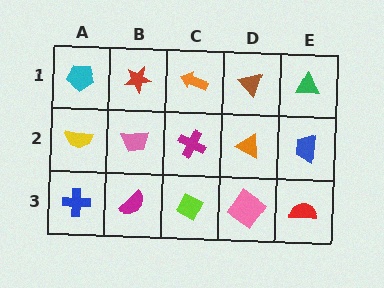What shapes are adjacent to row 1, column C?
A magenta cross (row 2, column C), a red star (row 1, column B), a brown triangle (row 1, column D).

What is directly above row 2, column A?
A cyan pentagon.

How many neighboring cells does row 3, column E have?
2.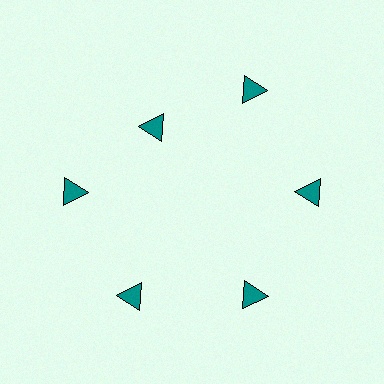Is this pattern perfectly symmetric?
No. The 6 teal triangles are arranged in a ring, but one element near the 11 o'clock position is pulled inward toward the center, breaking the 6-fold rotational symmetry.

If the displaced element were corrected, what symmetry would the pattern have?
It would have 6-fold rotational symmetry — the pattern would map onto itself every 60 degrees.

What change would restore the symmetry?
The symmetry would be restored by moving it outward, back onto the ring so that all 6 triangles sit at equal angles and equal distance from the center.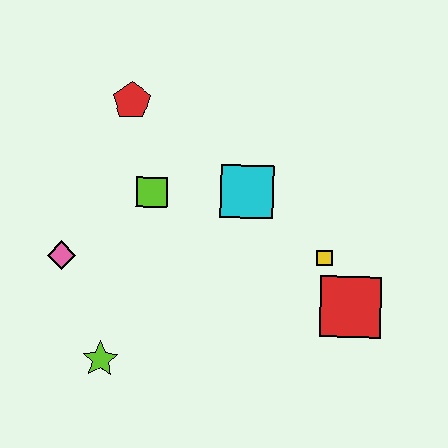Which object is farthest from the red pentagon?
The red square is farthest from the red pentagon.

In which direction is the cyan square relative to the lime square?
The cyan square is to the right of the lime square.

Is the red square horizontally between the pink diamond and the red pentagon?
No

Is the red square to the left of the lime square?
No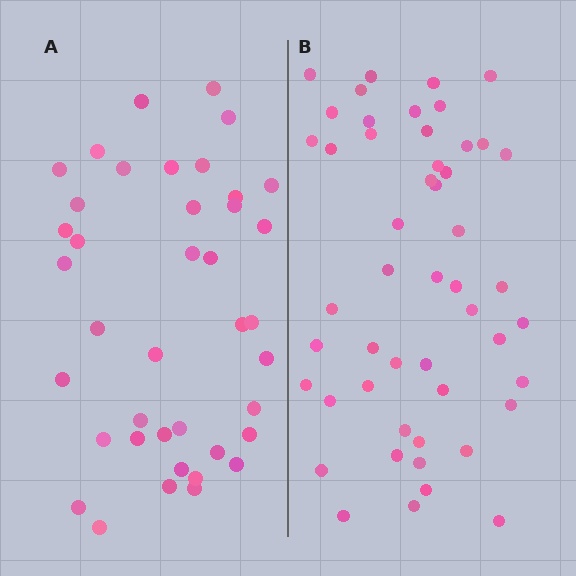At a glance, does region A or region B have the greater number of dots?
Region B (the right region) has more dots.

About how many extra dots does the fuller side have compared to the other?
Region B has roughly 10 or so more dots than region A.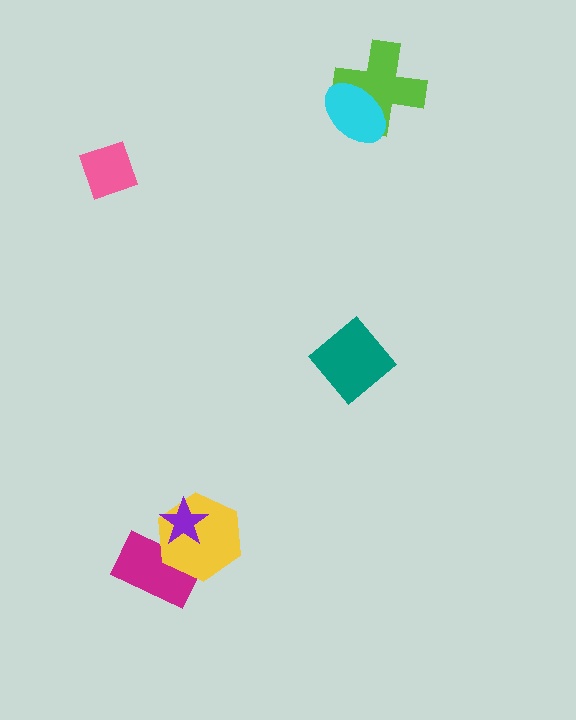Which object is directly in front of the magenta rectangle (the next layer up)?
The yellow hexagon is directly in front of the magenta rectangle.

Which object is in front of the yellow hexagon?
The purple star is in front of the yellow hexagon.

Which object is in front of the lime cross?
The cyan ellipse is in front of the lime cross.